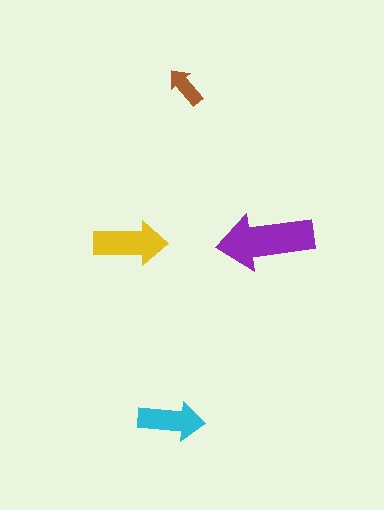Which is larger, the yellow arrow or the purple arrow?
The purple one.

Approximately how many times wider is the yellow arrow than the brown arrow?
About 2 times wider.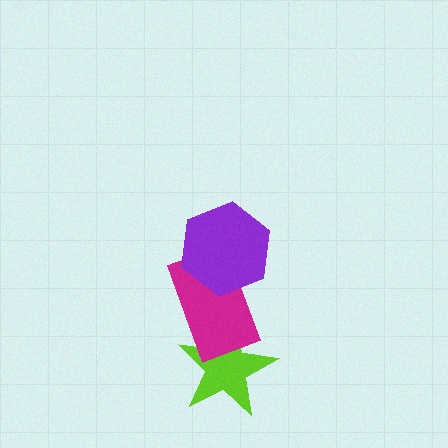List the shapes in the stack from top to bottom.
From top to bottom: the purple hexagon, the magenta rectangle, the lime star.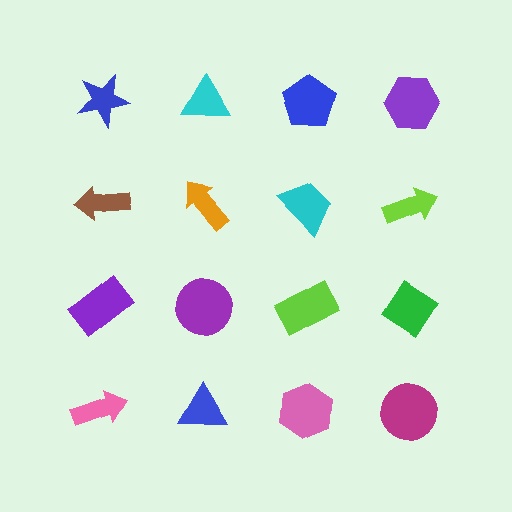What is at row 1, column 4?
A purple hexagon.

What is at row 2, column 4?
A lime arrow.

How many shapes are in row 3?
4 shapes.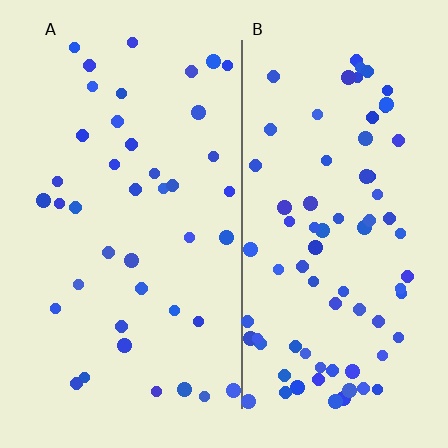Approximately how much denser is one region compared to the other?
Approximately 1.9× — region B over region A.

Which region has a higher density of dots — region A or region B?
B (the right).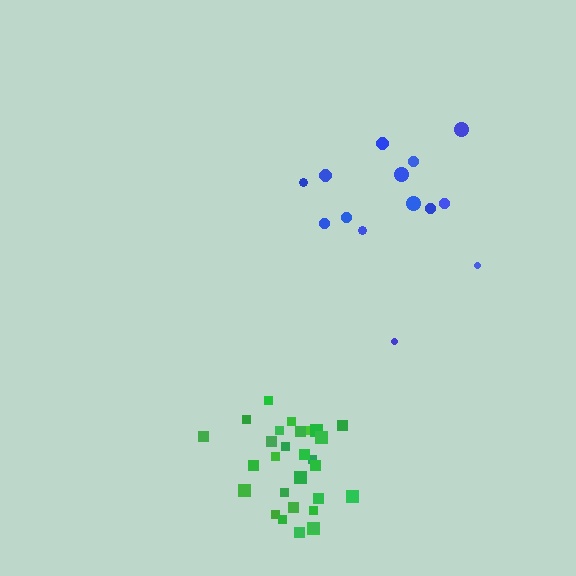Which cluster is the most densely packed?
Green.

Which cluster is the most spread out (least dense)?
Blue.